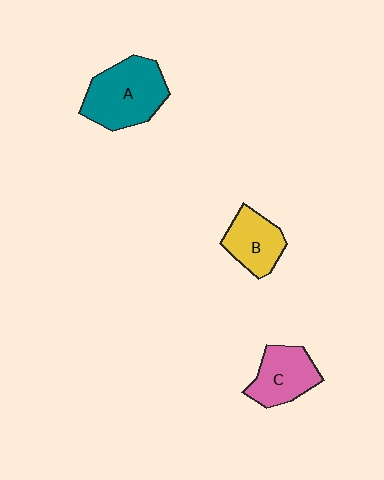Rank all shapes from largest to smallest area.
From largest to smallest: A (teal), C (pink), B (yellow).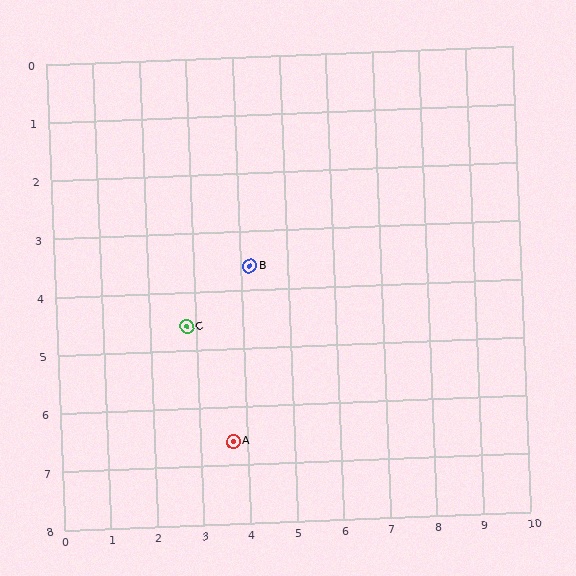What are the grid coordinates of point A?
Point A is at approximately (3.7, 6.6).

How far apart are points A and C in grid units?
Points A and C are about 2.2 grid units apart.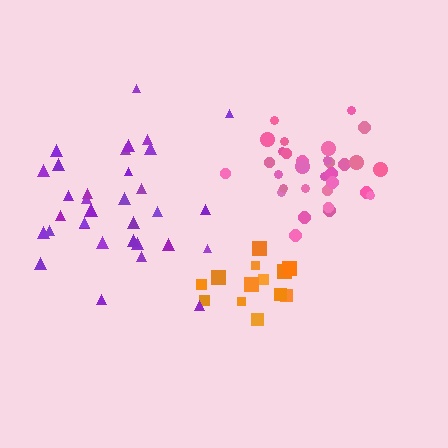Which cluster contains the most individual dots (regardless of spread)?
Purple (34).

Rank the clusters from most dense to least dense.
pink, orange, purple.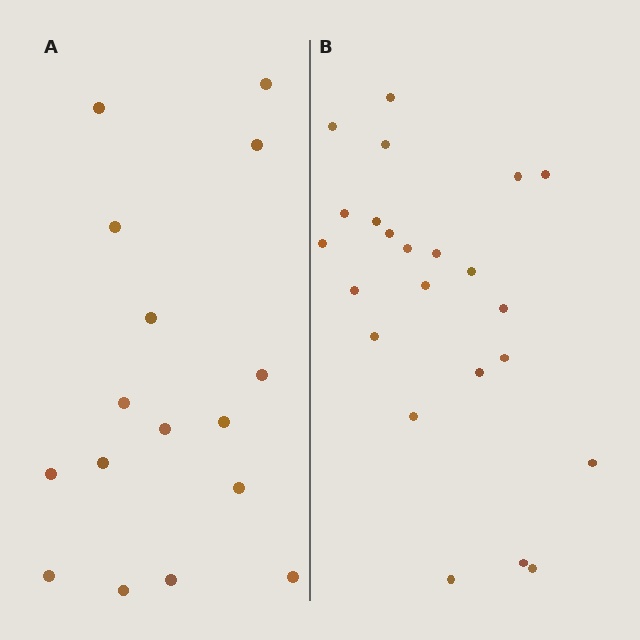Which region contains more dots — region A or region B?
Region B (the right region) has more dots.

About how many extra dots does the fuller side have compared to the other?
Region B has roughly 8 or so more dots than region A.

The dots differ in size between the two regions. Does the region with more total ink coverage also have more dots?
No. Region A has more total ink coverage because its dots are larger, but region B actually contains more individual dots. Total area can be misleading — the number of items is what matters here.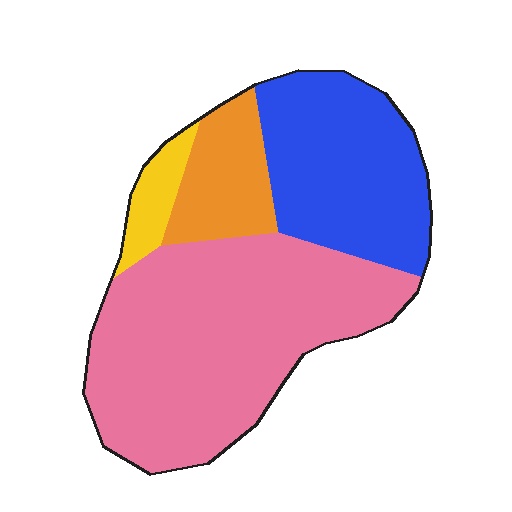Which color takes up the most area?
Pink, at roughly 55%.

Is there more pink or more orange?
Pink.